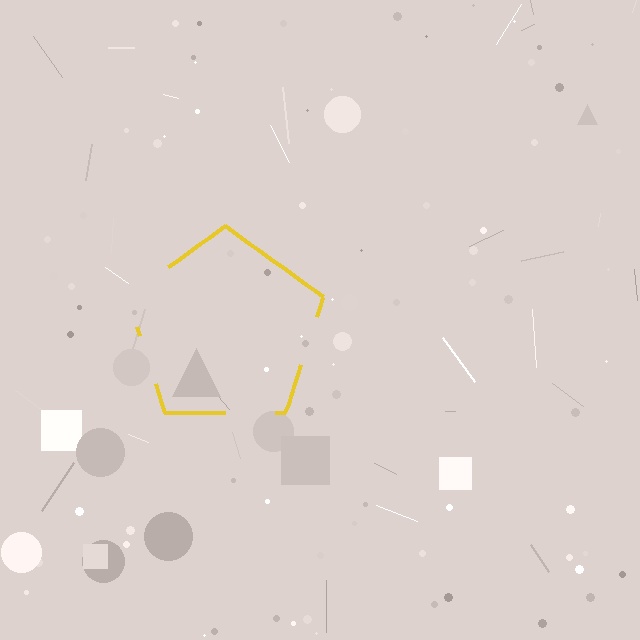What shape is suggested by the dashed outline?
The dashed outline suggests a pentagon.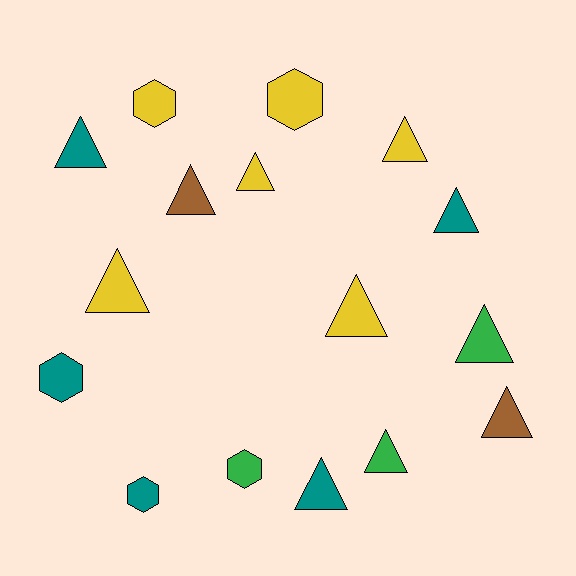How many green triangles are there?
There are 2 green triangles.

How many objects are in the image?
There are 16 objects.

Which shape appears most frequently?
Triangle, with 11 objects.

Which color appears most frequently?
Yellow, with 6 objects.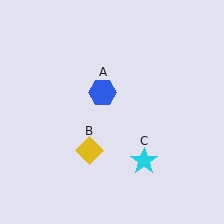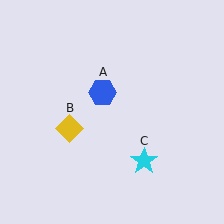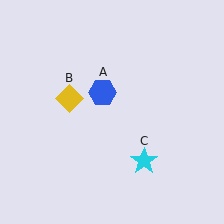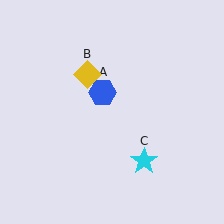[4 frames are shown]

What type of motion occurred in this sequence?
The yellow diamond (object B) rotated clockwise around the center of the scene.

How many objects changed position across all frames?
1 object changed position: yellow diamond (object B).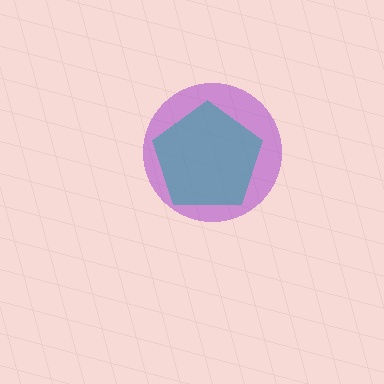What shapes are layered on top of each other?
The layered shapes are: a purple circle, a teal pentagon.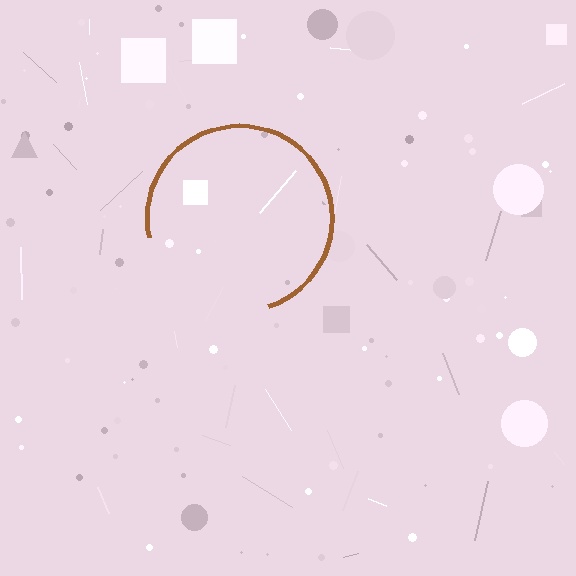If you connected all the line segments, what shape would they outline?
They would outline a circle.